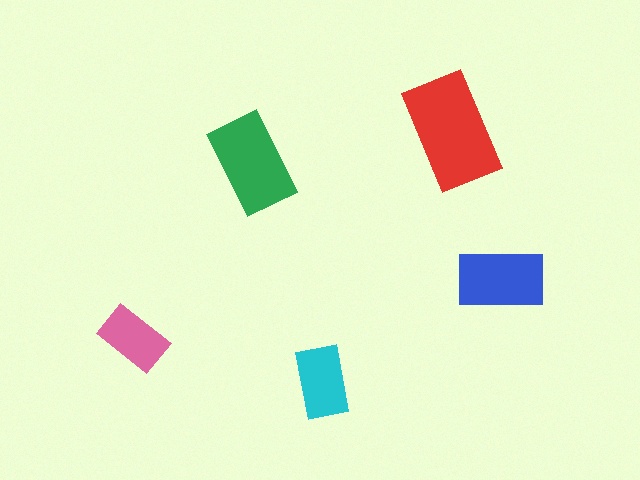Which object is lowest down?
The cyan rectangle is bottommost.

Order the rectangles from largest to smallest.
the red one, the green one, the blue one, the cyan one, the pink one.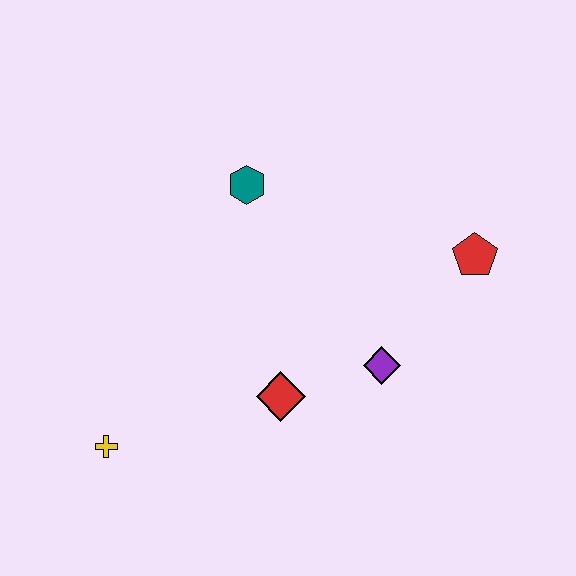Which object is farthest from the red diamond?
The red pentagon is farthest from the red diamond.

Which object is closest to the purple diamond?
The red diamond is closest to the purple diamond.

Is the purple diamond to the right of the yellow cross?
Yes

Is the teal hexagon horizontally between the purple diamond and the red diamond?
No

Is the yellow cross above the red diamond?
No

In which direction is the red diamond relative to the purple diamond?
The red diamond is to the left of the purple diamond.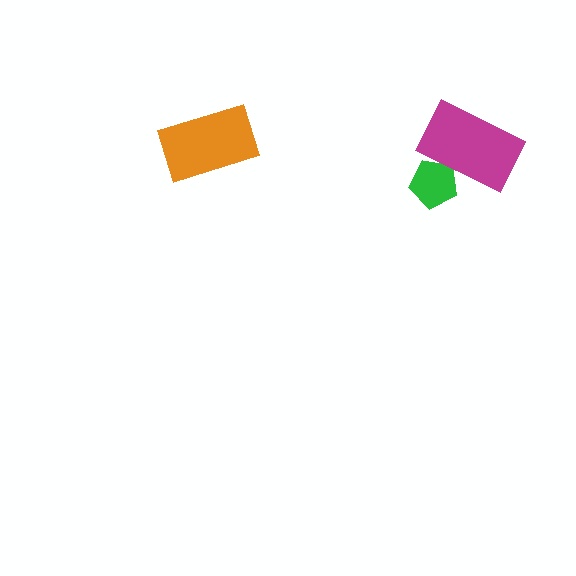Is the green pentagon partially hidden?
Yes, it is partially covered by another shape.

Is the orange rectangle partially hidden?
No, no other shape covers it.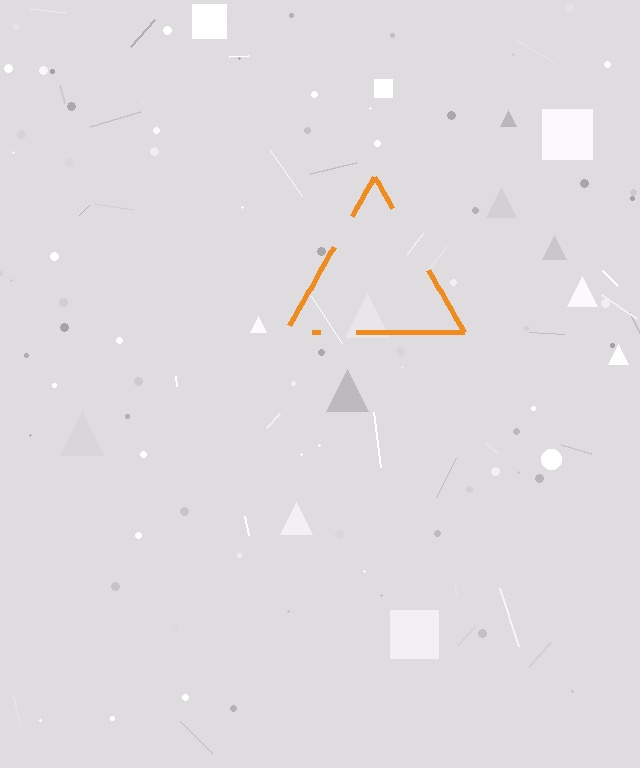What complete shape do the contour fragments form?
The contour fragments form a triangle.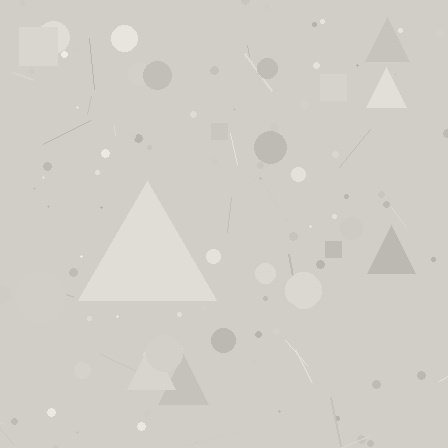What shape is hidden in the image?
A triangle is hidden in the image.